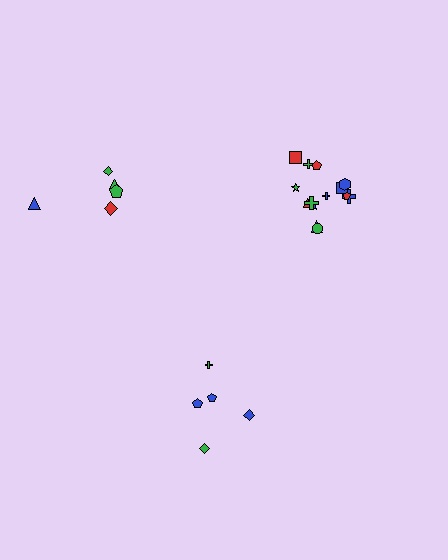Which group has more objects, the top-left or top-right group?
The top-right group.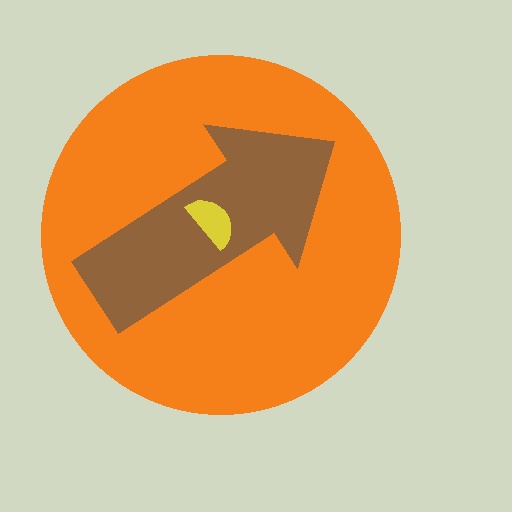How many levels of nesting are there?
3.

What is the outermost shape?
The orange circle.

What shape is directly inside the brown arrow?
The yellow semicircle.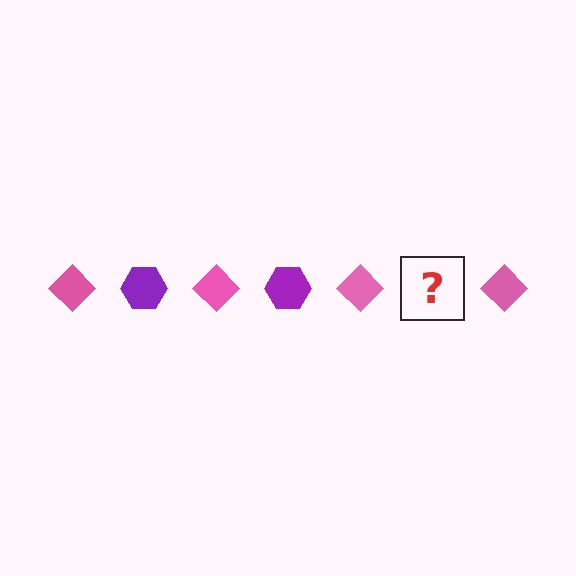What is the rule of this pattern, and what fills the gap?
The rule is that the pattern alternates between pink diamond and purple hexagon. The gap should be filled with a purple hexagon.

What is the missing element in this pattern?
The missing element is a purple hexagon.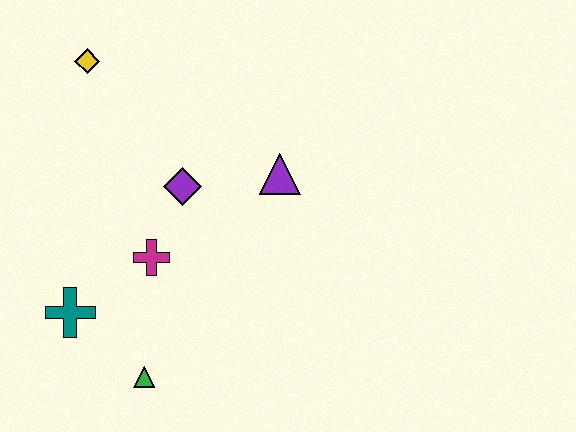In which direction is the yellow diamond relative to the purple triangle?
The yellow diamond is to the left of the purple triangle.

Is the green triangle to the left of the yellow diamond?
No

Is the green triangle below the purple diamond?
Yes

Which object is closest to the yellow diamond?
The purple diamond is closest to the yellow diamond.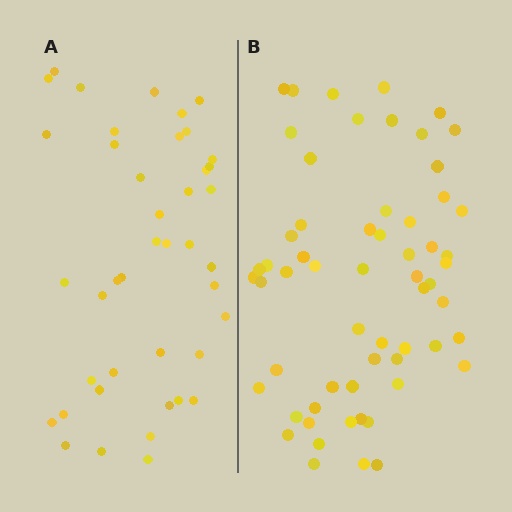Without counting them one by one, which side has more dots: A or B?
Region B (the right region) has more dots.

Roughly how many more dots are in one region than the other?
Region B has approximately 20 more dots than region A.